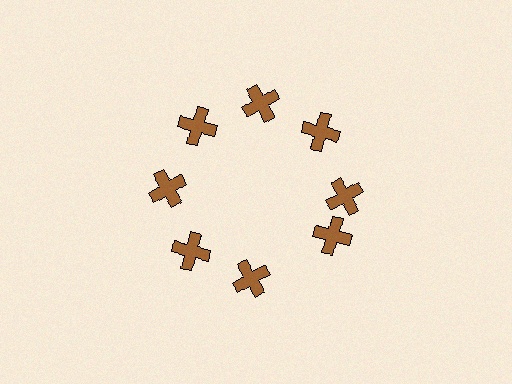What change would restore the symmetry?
The symmetry would be restored by rotating it back into even spacing with its neighbors so that all 8 crosses sit at equal angles and equal distance from the center.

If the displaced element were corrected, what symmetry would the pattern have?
It would have 8-fold rotational symmetry — the pattern would map onto itself every 45 degrees.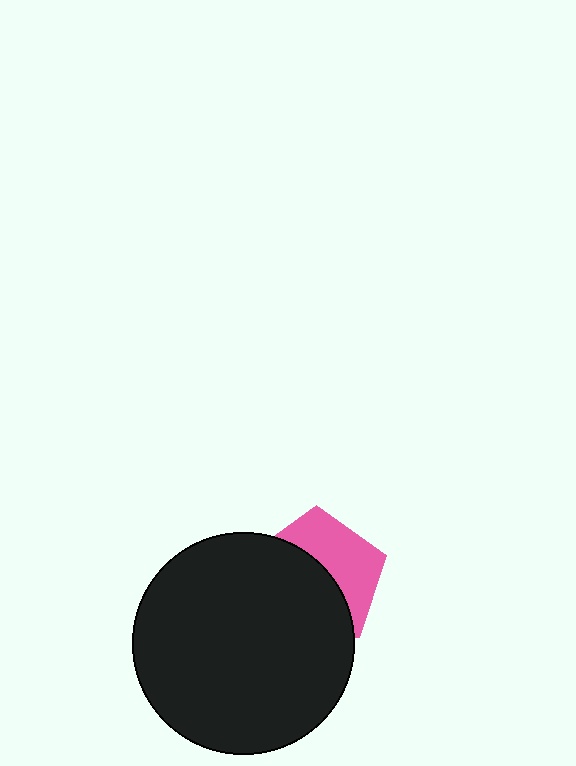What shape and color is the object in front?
The object in front is a black circle.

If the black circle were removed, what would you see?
You would see the complete pink pentagon.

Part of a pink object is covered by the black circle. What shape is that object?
It is a pentagon.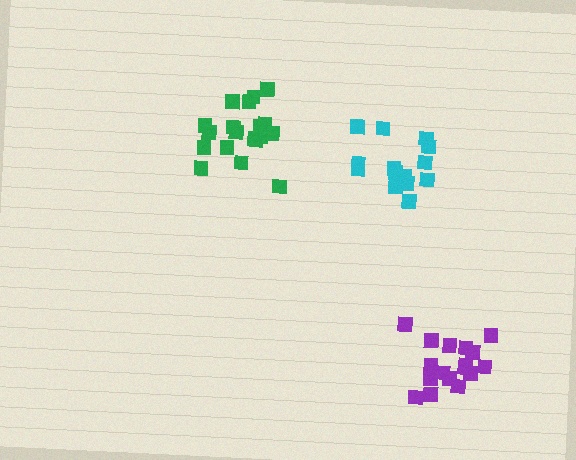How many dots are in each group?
Group 1: 15 dots, Group 2: 19 dots, Group 3: 17 dots (51 total).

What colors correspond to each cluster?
The clusters are colored: cyan, green, purple.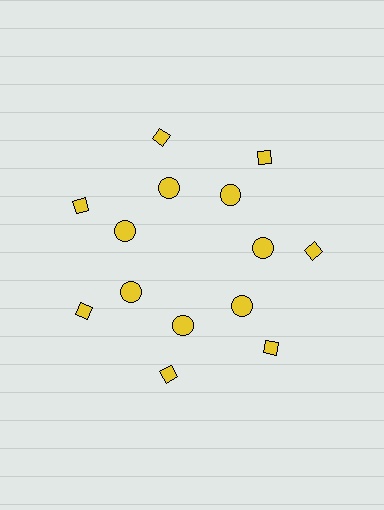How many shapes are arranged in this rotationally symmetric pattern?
There are 14 shapes, arranged in 7 groups of 2.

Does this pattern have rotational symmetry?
Yes, this pattern has 7-fold rotational symmetry. It looks the same after rotating 51 degrees around the center.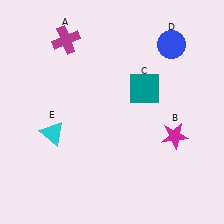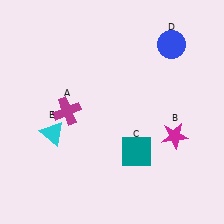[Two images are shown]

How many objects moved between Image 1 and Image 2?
2 objects moved between the two images.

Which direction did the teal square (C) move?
The teal square (C) moved down.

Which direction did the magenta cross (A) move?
The magenta cross (A) moved down.